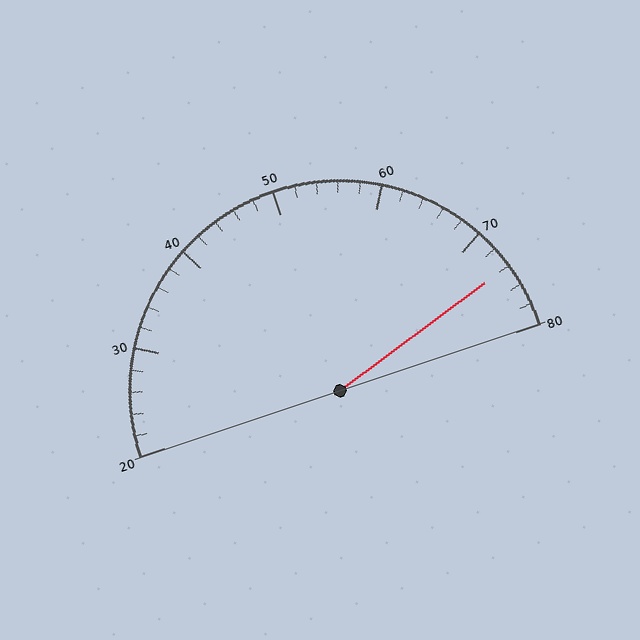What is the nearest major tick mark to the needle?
The nearest major tick mark is 70.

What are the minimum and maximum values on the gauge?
The gauge ranges from 20 to 80.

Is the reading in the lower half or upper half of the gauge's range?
The reading is in the upper half of the range (20 to 80).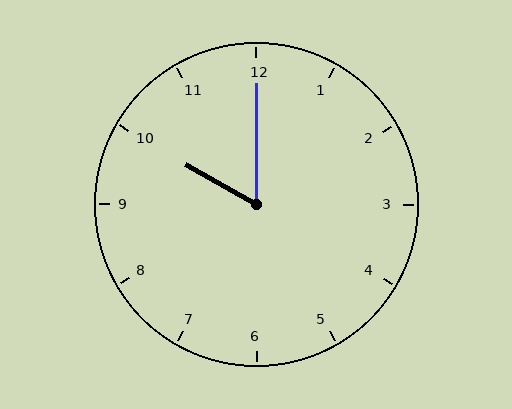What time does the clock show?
10:00.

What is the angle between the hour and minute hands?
Approximately 60 degrees.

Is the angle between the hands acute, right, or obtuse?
It is acute.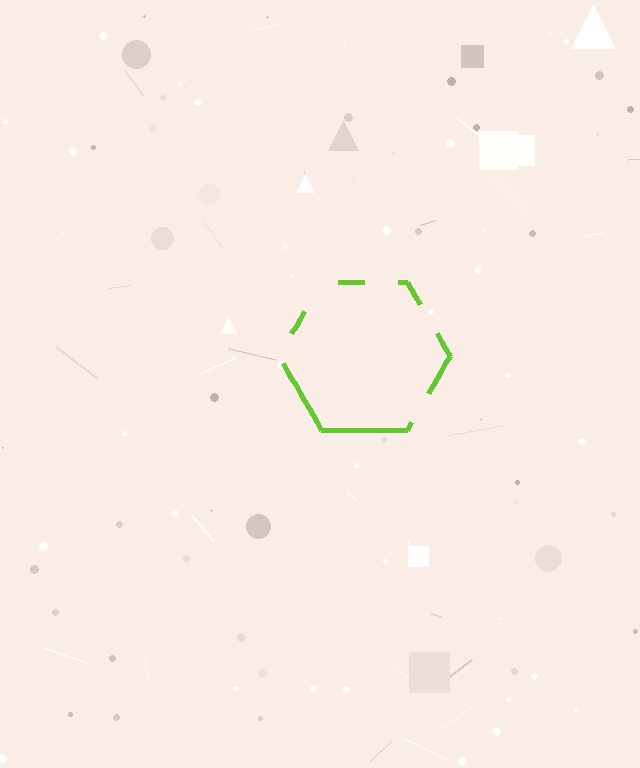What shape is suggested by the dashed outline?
The dashed outline suggests a hexagon.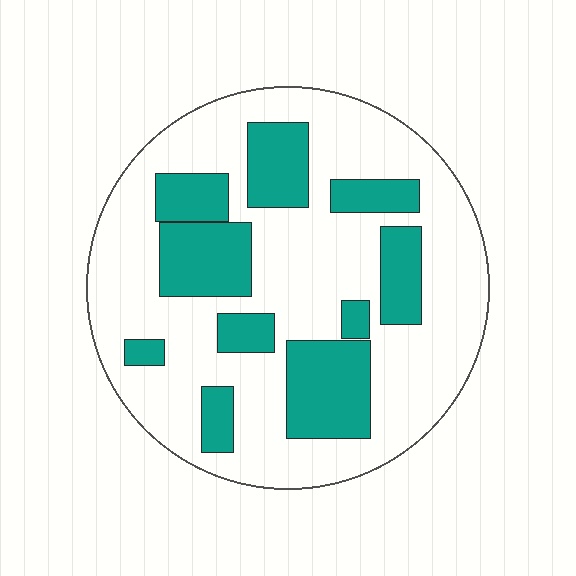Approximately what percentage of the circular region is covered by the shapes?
Approximately 30%.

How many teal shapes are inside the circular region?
10.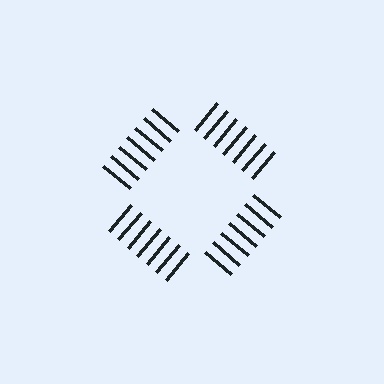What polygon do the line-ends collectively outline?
An illusory square — the line segments terminate on its edges but no continuous stroke is drawn.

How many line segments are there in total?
28 — 7 along each of the 4 edges.